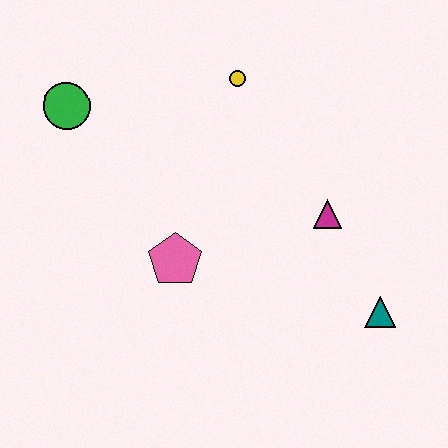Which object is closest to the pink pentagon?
The magenta triangle is closest to the pink pentagon.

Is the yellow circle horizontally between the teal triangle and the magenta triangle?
No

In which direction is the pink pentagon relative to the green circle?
The pink pentagon is below the green circle.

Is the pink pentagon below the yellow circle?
Yes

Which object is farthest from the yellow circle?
The teal triangle is farthest from the yellow circle.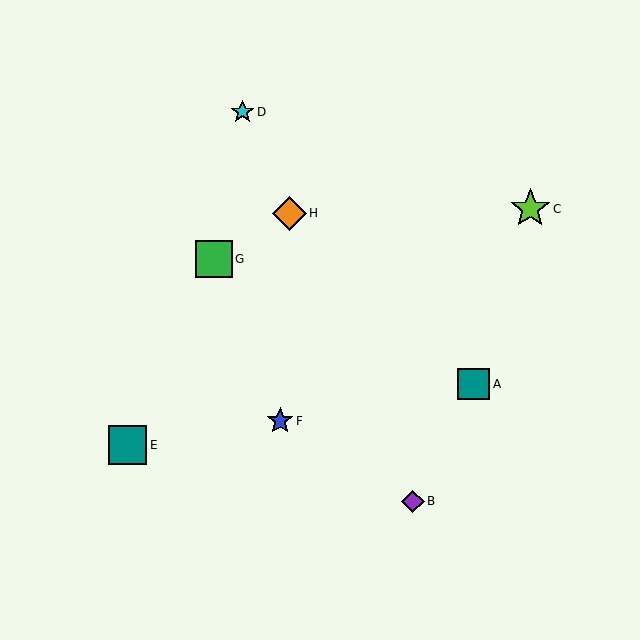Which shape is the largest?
The lime star (labeled C) is the largest.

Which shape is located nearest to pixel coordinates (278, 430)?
The blue star (labeled F) at (280, 421) is nearest to that location.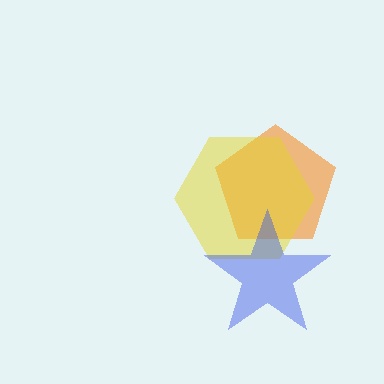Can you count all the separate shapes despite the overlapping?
Yes, there are 3 separate shapes.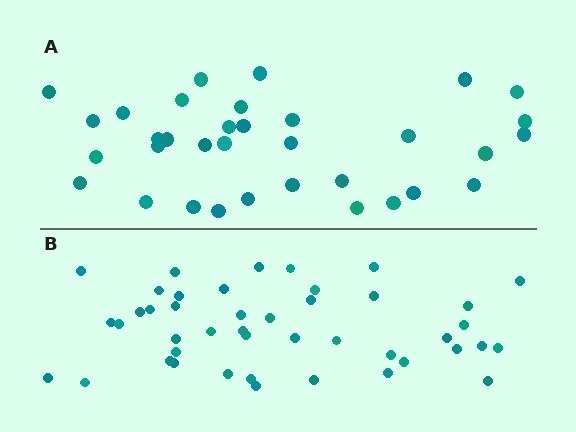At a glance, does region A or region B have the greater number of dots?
Region B (the bottom region) has more dots.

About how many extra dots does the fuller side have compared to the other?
Region B has roughly 10 or so more dots than region A.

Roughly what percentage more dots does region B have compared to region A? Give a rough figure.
About 30% more.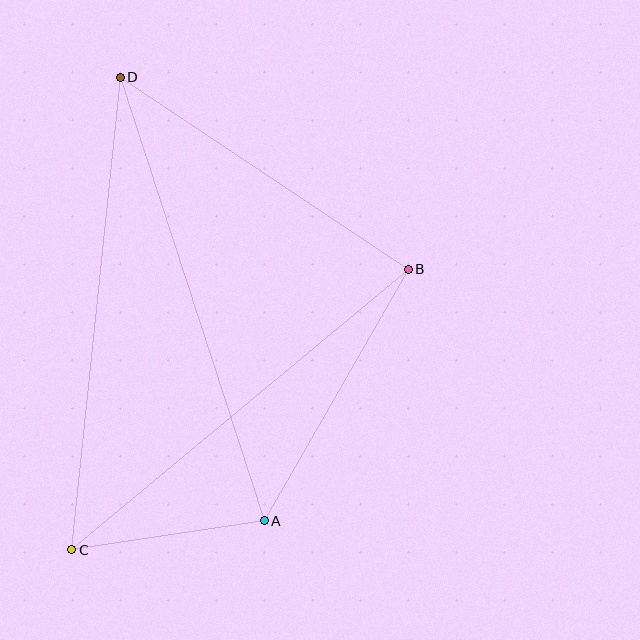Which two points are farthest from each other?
Points C and D are farthest from each other.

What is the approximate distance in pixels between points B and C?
The distance between B and C is approximately 438 pixels.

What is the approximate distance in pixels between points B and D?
The distance between B and D is approximately 346 pixels.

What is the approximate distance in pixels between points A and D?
The distance between A and D is approximately 467 pixels.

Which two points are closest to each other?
Points A and C are closest to each other.